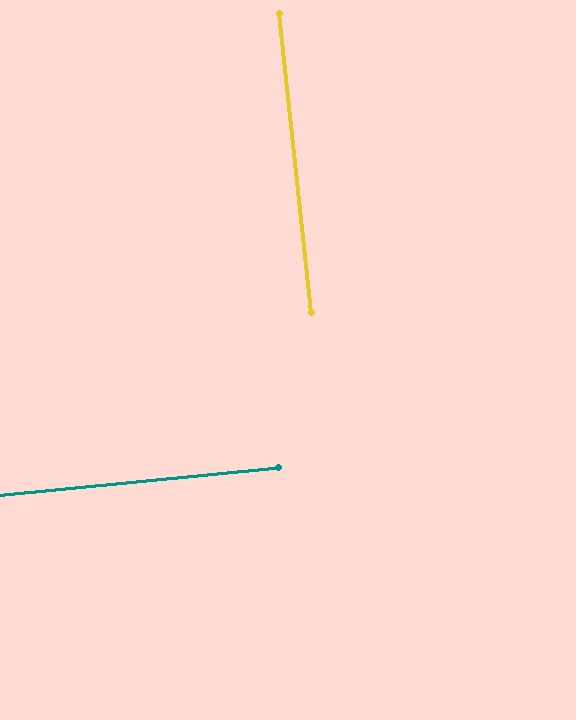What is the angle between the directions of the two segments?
Approximately 90 degrees.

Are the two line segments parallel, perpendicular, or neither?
Perpendicular — they meet at approximately 90°.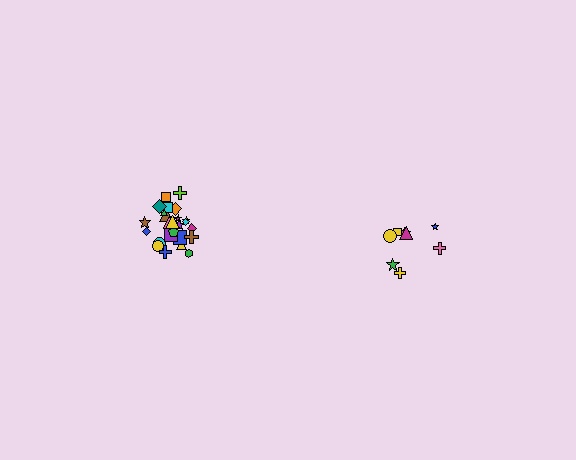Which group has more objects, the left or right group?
The left group.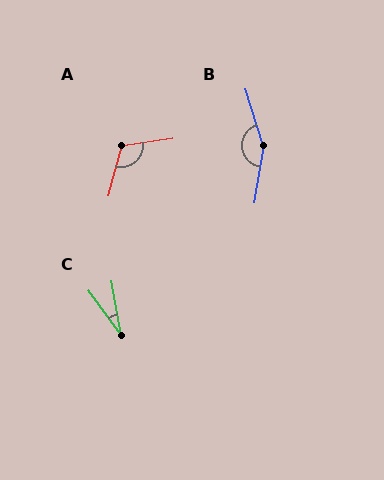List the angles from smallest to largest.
C (27°), A (114°), B (153°).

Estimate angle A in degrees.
Approximately 114 degrees.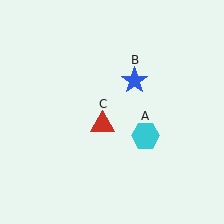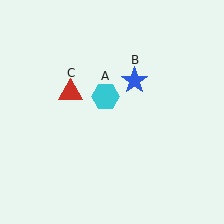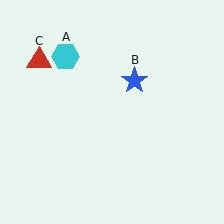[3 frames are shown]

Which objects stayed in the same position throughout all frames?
Blue star (object B) remained stationary.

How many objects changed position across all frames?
2 objects changed position: cyan hexagon (object A), red triangle (object C).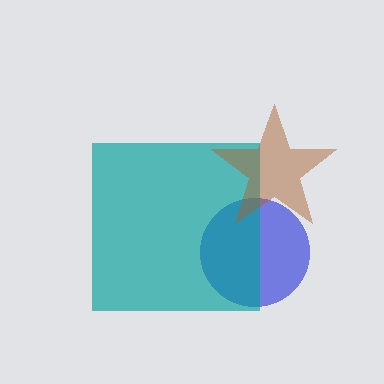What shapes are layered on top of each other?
The layered shapes are: a blue circle, a teal square, a brown star.